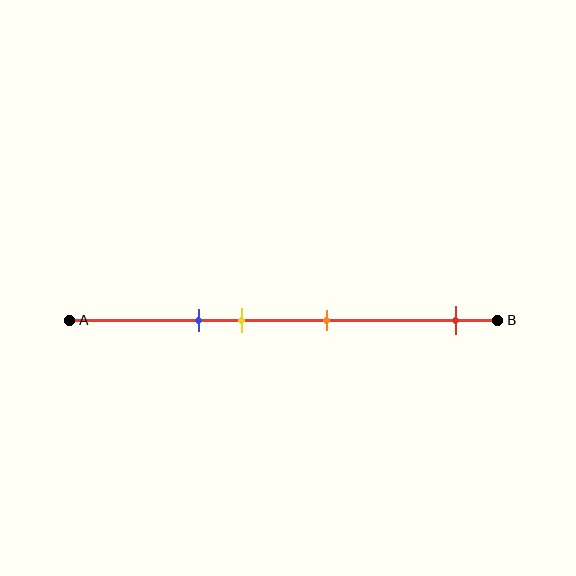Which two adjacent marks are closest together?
The blue and yellow marks are the closest adjacent pair.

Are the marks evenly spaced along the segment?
No, the marks are not evenly spaced.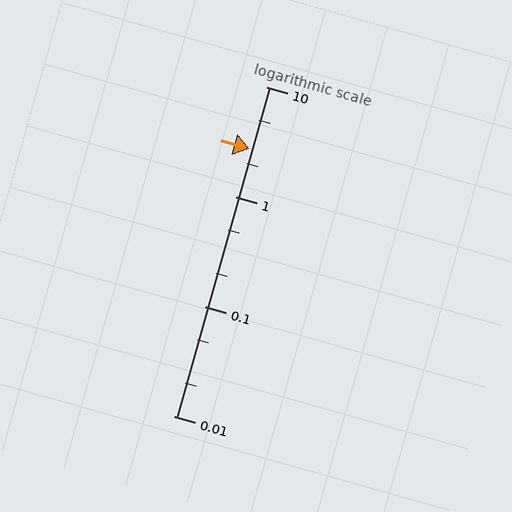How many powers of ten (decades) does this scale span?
The scale spans 3 decades, from 0.01 to 10.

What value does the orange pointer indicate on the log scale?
The pointer indicates approximately 2.7.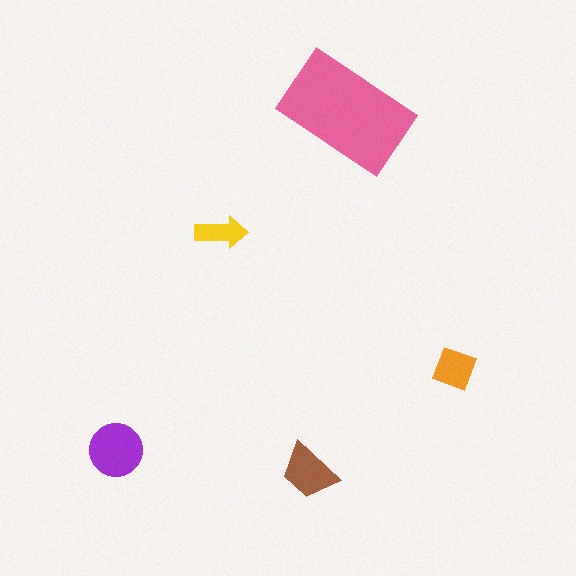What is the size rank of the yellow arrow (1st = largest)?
5th.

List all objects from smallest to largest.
The yellow arrow, the orange square, the brown trapezoid, the purple circle, the pink rectangle.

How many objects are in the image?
There are 5 objects in the image.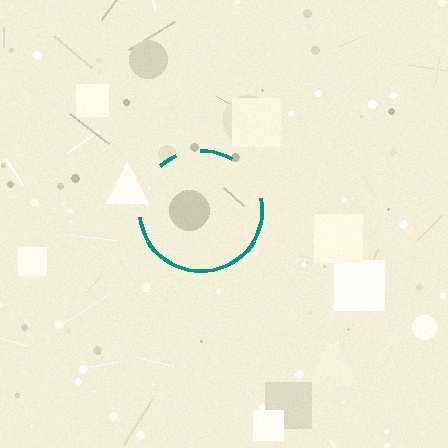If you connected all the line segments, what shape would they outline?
They would outline a circle.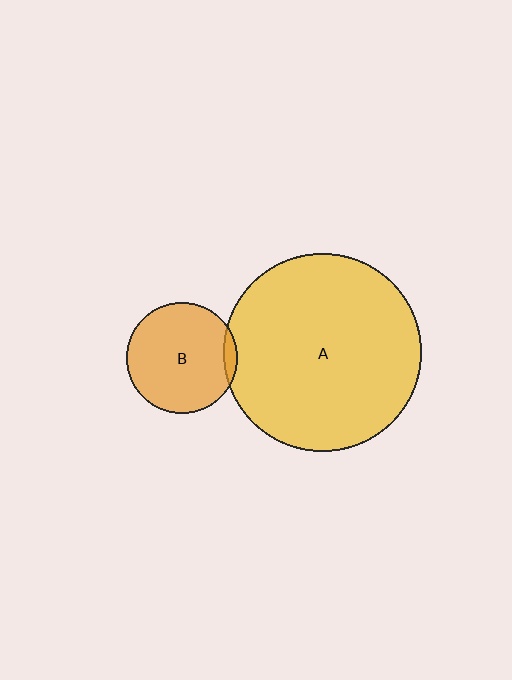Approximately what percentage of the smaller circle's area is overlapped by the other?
Approximately 5%.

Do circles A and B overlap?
Yes.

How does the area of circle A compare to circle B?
Approximately 3.2 times.